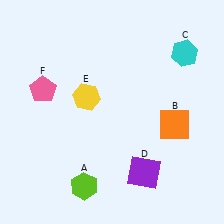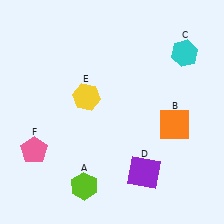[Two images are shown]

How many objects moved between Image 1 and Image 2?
1 object moved between the two images.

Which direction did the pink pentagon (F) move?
The pink pentagon (F) moved down.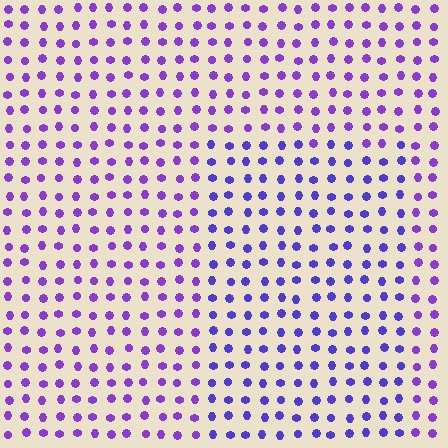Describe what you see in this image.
The image is filled with small purple elements in a uniform arrangement. A rectangle-shaped region is visible where the elements are tinted to a slightly different hue, forming a subtle color boundary.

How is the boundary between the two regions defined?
The boundary is defined purely by a slight shift in hue (about 25 degrees). Spacing, size, and orientation are identical on both sides.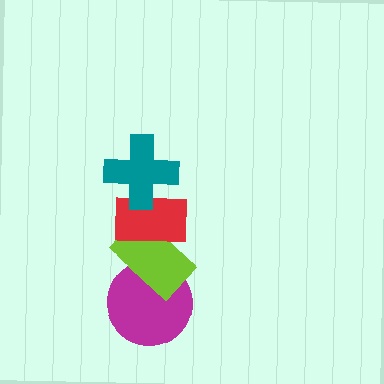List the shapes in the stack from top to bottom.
From top to bottom: the teal cross, the red rectangle, the lime rectangle, the magenta circle.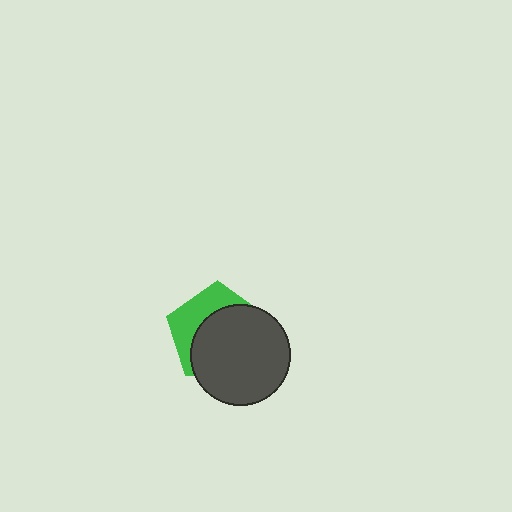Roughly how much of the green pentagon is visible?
A small part of it is visible (roughly 36%).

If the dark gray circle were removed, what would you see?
You would see the complete green pentagon.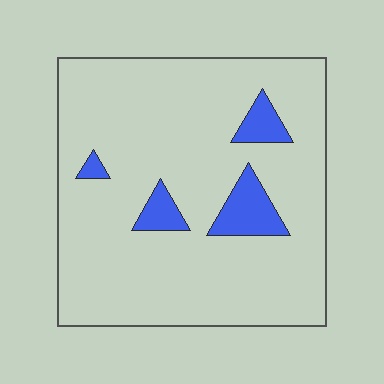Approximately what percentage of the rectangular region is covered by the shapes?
Approximately 10%.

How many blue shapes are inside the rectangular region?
4.